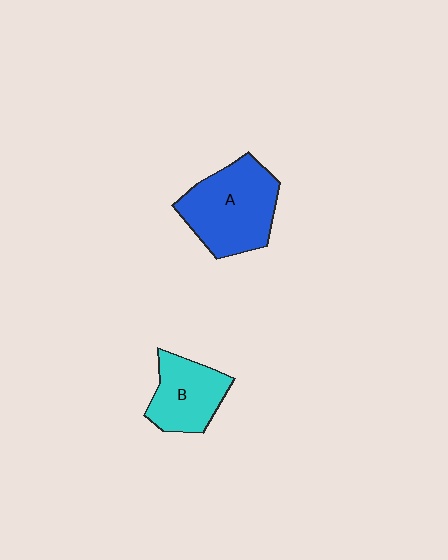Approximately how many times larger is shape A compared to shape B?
Approximately 1.5 times.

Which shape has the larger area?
Shape A (blue).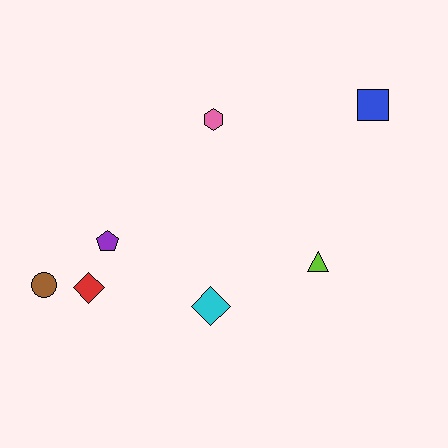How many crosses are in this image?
There are no crosses.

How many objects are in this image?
There are 7 objects.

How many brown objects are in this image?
There is 1 brown object.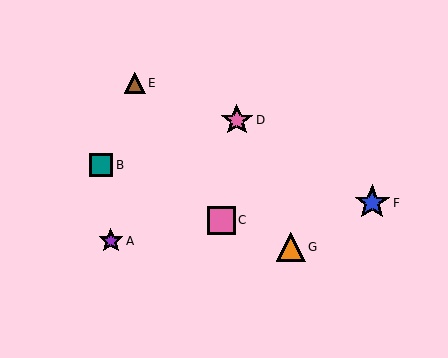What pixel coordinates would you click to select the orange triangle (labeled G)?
Click at (291, 247) to select the orange triangle G.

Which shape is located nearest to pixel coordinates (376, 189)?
The blue star (labeled F) at (372, 203) is nearest to that location.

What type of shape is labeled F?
Shape F is a blue star.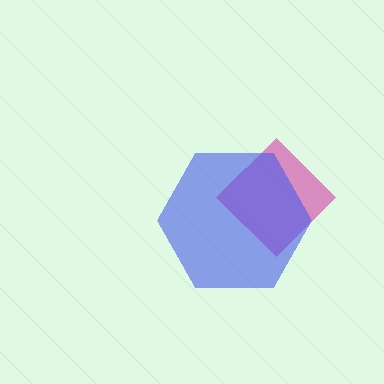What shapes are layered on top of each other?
The layered shapes are: a magenta diamond, a blue hexagon.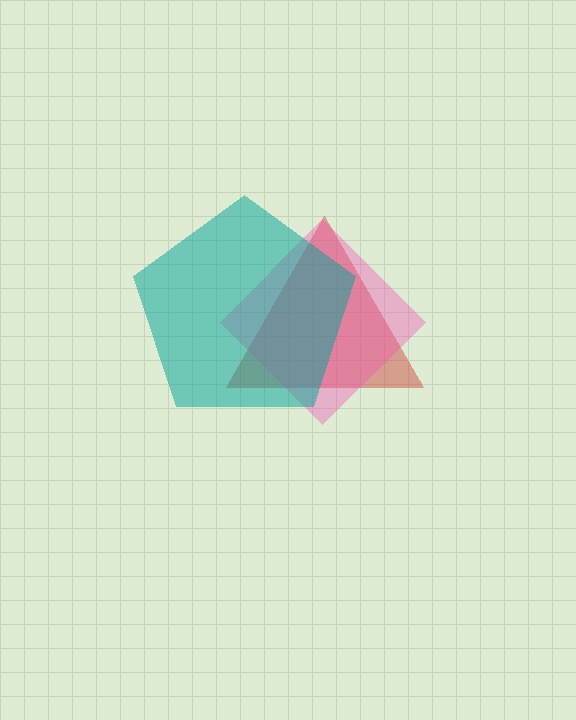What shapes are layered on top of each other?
The layered shapes are: a red triangle, a pink diamond, a teal pentagon.